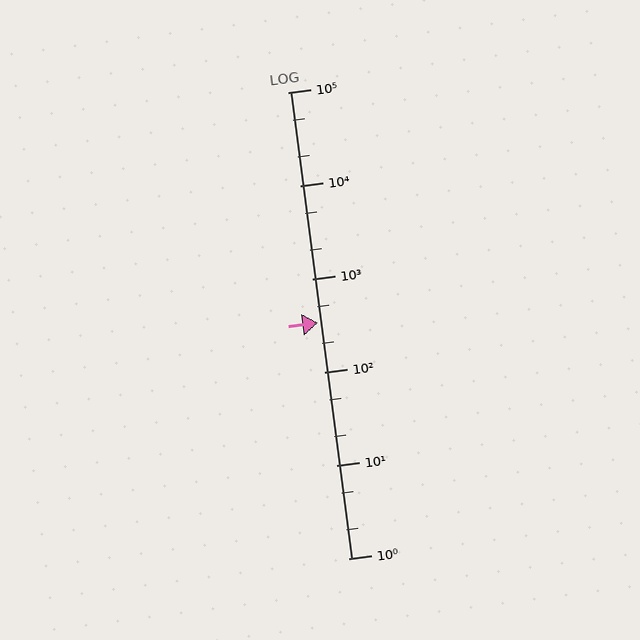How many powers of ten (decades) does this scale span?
The scale spans 5 decades, from 1 to 100000.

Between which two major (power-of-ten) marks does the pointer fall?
The pointer is between 100 and 1000.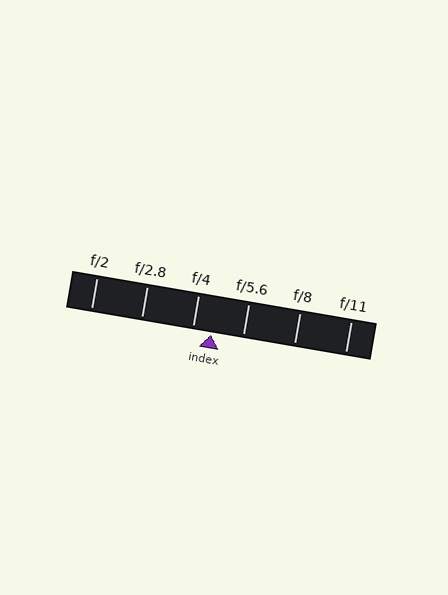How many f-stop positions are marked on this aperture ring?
There are 6 f-stop positions marked.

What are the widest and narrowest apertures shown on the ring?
The widest aperture shown is f/2 and the narrowest is f/11.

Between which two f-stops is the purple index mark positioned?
The index mark is between f/4 and f/5.6.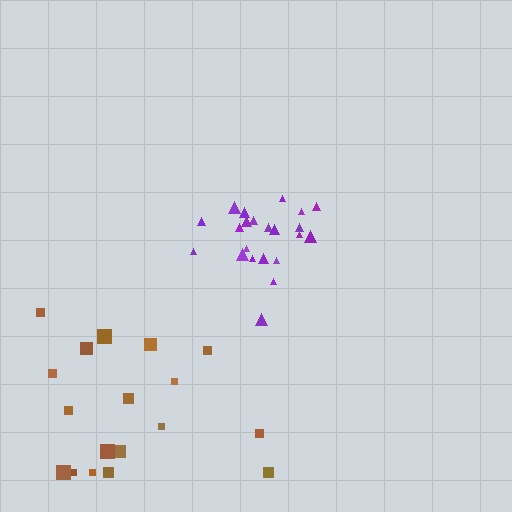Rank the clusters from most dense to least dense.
purple, brown.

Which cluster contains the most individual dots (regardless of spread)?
Purple (22).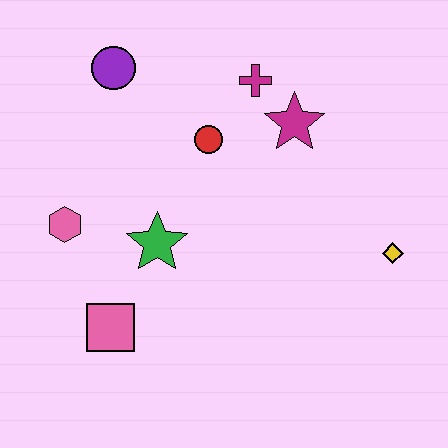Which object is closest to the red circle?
The magenta cross is closest to the red circle.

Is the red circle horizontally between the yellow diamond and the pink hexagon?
Yes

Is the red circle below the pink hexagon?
No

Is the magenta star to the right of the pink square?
Yes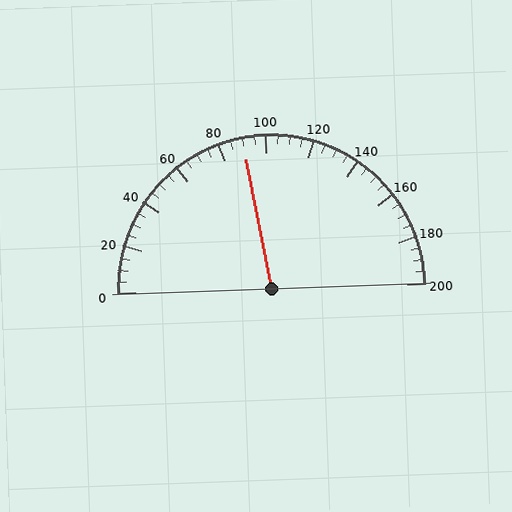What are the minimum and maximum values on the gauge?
The gauge ranges from 0 to 200.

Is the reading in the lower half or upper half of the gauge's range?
The reading is in the lower half of the range (0 to 200).